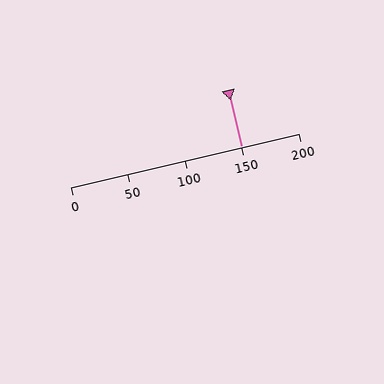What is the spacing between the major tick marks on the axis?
The major ticks are spaced 50 apart.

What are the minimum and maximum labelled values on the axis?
The axis runs from 0 to 200.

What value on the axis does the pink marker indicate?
The marker indicates approximately 150.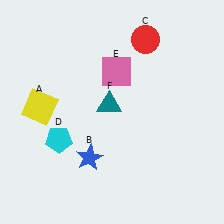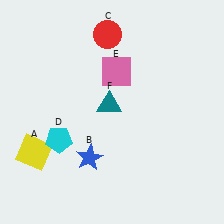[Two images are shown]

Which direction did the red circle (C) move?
The red circle (C) moved left.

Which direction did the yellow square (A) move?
The yellow square (A) moved down.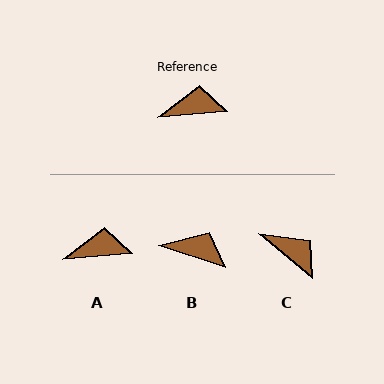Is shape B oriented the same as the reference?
No, it is off by about 23 degrees.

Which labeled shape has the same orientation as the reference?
A.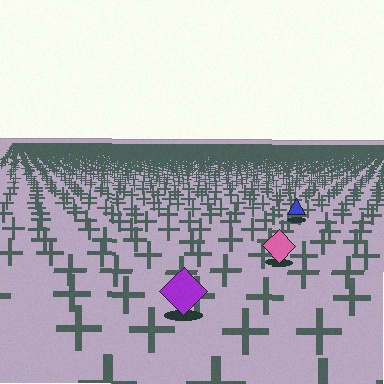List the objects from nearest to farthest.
From nearest to farthest: the purple diamond, the pink diamond, the blue triangle.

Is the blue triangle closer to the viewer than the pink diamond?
No. The pink diamond is closer — you can tell from the texture gradient: the ground texture is coarser near it.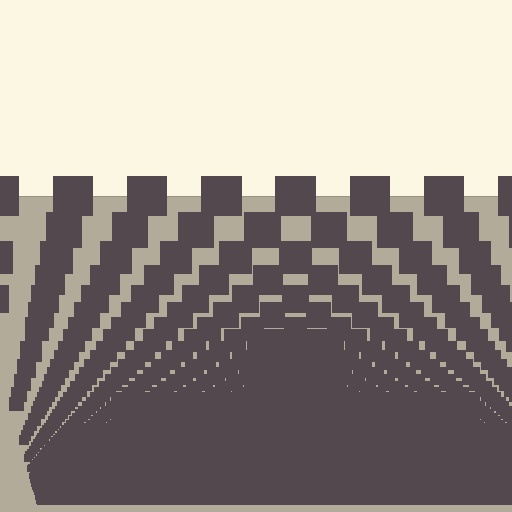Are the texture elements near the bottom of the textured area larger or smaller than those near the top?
Smaller. The gradient is inverted — elements near the bottom are smaller and denser.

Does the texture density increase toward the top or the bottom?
Density increases toward the bottom.